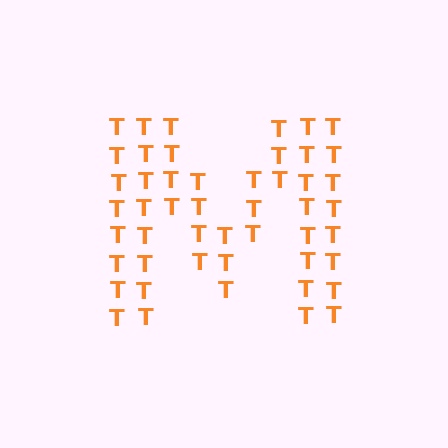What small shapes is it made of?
It is made of small letter T's.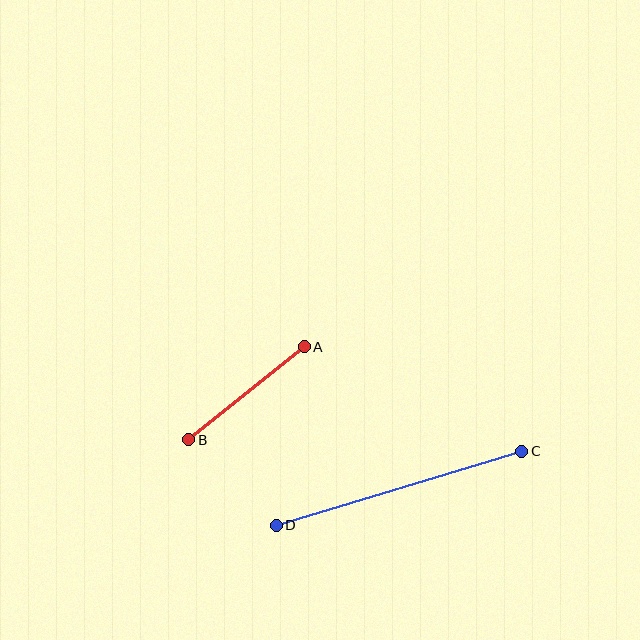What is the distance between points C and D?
The distance is approximately 257 pixels.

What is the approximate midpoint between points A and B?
The midpoint is at approximately (246, 393) pixels.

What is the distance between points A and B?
The distance is approximately 148 pixels.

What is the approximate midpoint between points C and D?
The midpoint is at approximately (399, 488) pixels.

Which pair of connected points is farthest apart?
Points C and D are farthest apart.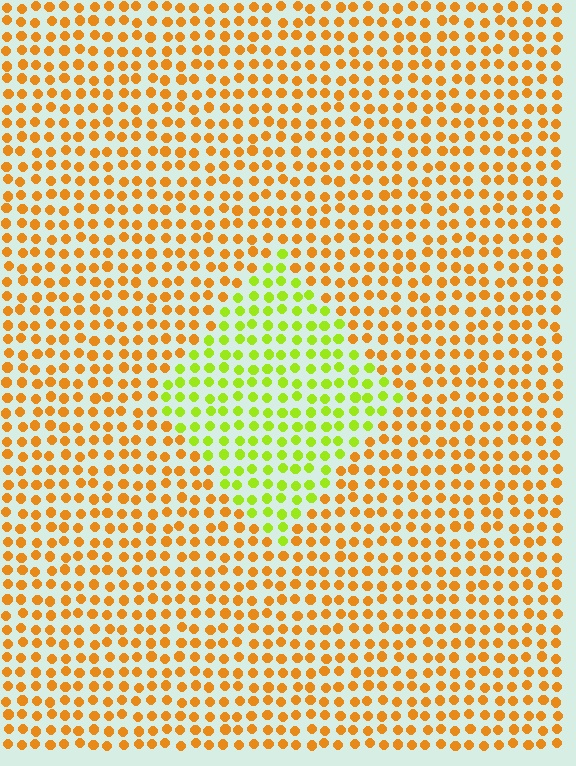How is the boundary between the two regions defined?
The boundary is defined purely by a slight shift in hue (about 50 degrees). Spacing, size, and orientation are identical on both sides.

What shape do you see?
I see a diamond.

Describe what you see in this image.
The image is filled with small orange elements in a uniform arrangement. A diamond-shaped region is visible where the elements are tinted to a slightly different hue, forming a subtle color boundary.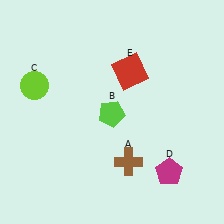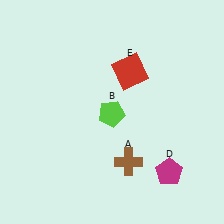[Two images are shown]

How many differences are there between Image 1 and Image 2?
There is 1 difference between the two images.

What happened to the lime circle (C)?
The lime circle (C) was removed in Image 2. It was in the top-left area of Image 1.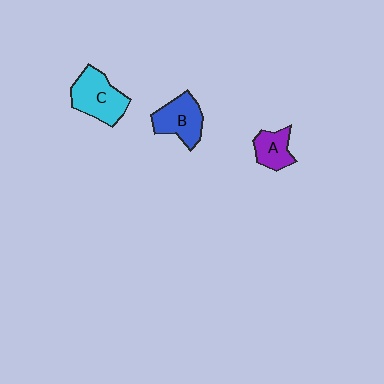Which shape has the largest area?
Shape C (cyan).